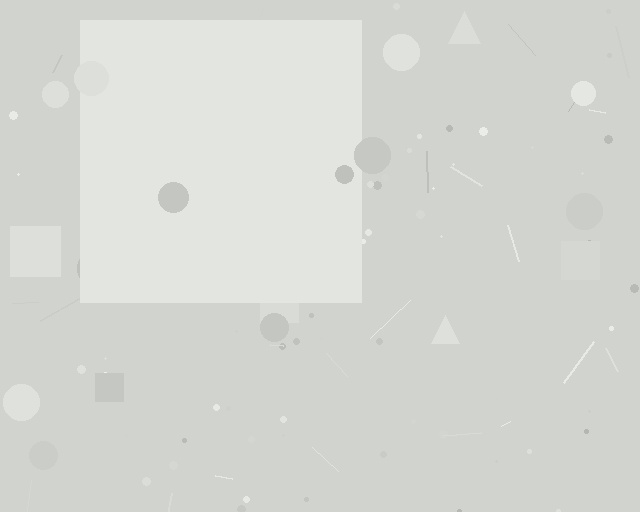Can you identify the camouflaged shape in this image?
The camouflaged shape is a square.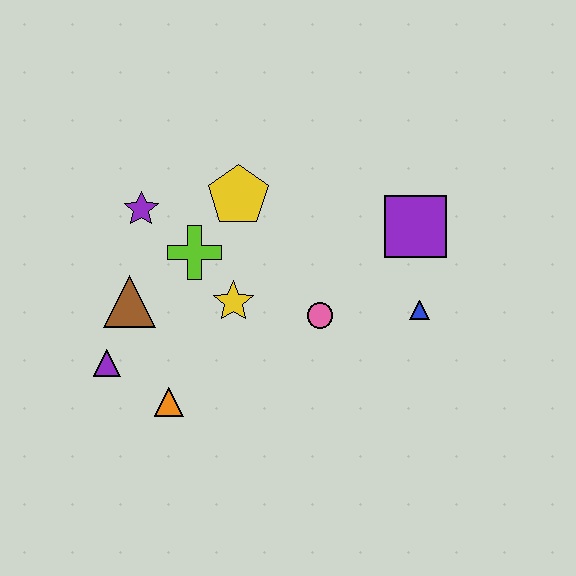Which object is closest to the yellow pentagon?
The lime cross is closest to the yellow pentagon.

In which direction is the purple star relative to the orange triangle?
The purple star is above the orange triangle.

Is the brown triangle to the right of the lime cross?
No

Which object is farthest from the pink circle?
The purple triangle is farthest from the pink circle.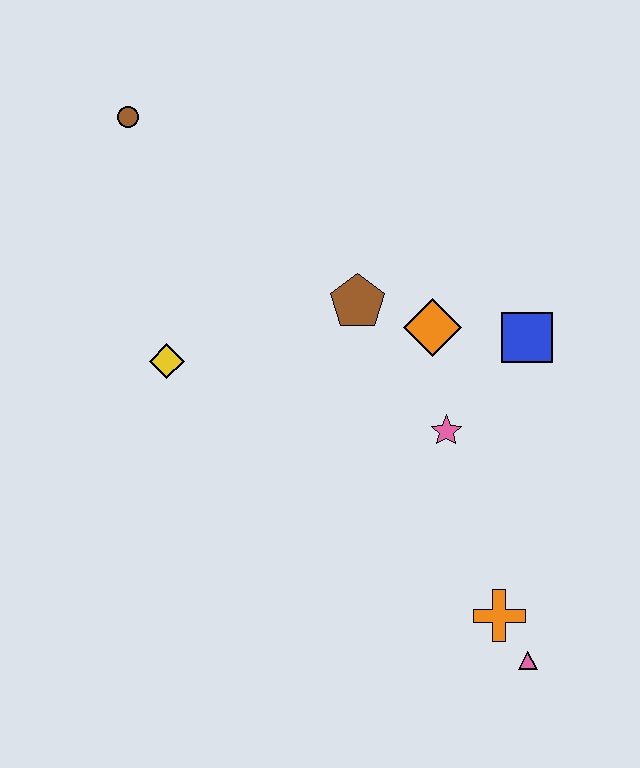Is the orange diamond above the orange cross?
Yes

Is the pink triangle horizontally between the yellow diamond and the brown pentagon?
No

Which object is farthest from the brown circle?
The pink triangle is farthest from the brown circle.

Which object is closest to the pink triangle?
The orange cross is closest to the pink triangle.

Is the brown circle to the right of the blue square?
No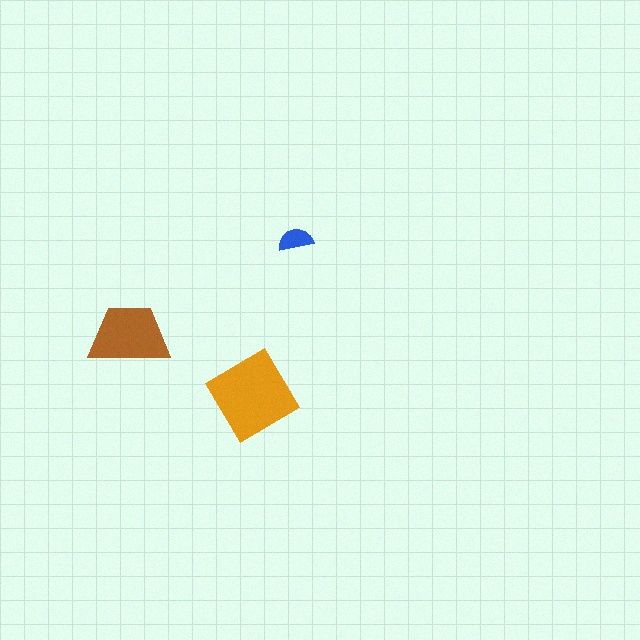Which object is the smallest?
The blue semicircle.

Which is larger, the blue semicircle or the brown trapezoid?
The brown trapezoid.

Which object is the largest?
The orange diamond.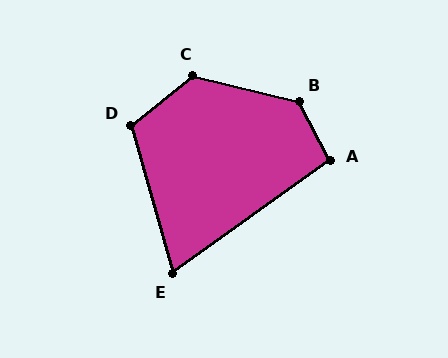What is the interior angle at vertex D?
Approximately 113 degrees (obtuse).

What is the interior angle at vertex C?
Approximately 128 degrees (obtuse).